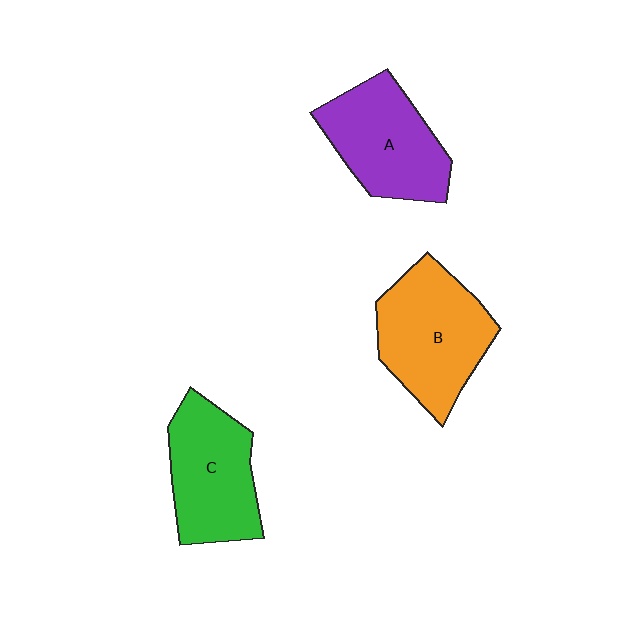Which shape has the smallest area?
Shape C (green).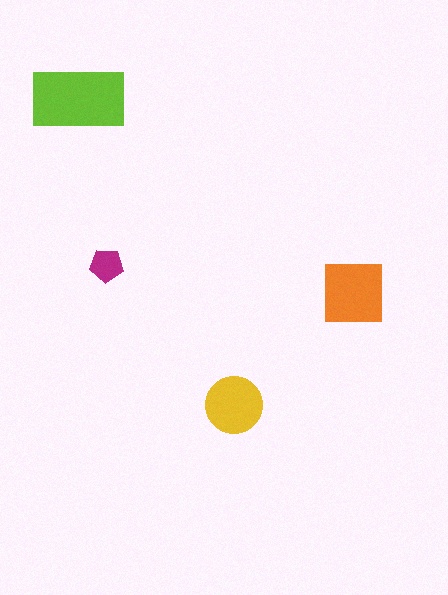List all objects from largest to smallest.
The lime rectangle, the orange square, the yellow circle, the magenta pentagon.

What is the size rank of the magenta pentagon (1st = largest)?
4th.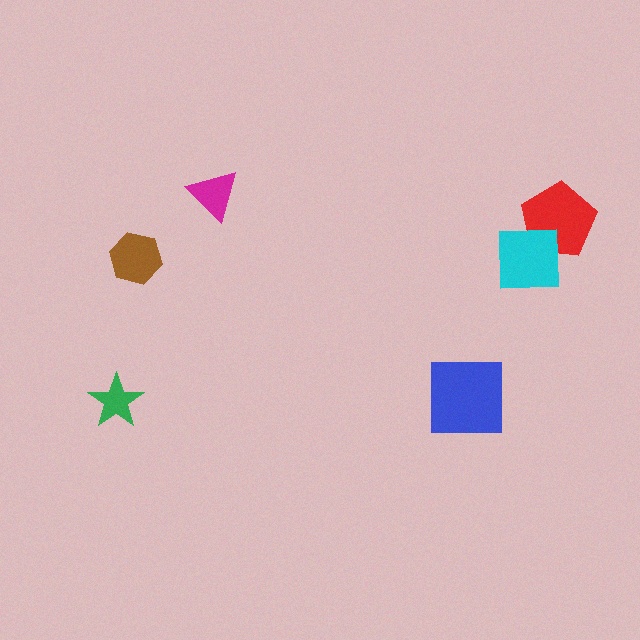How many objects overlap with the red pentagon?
1 object overlaps with the red pentagon.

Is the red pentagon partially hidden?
Yes, it is partially covered by another shape.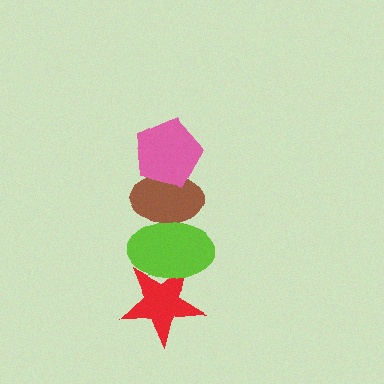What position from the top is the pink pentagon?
The pink pentagon is 1st from the top.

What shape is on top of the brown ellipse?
The pink pentagon is on top of the brown ellipse.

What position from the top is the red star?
The red star is 4th from the top.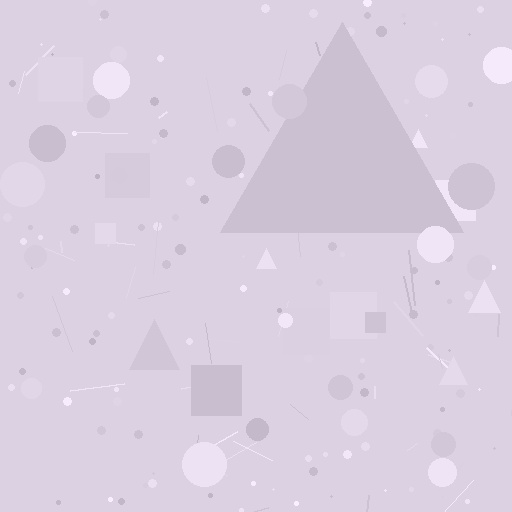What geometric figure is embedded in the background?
A triangle is embedded in the background.